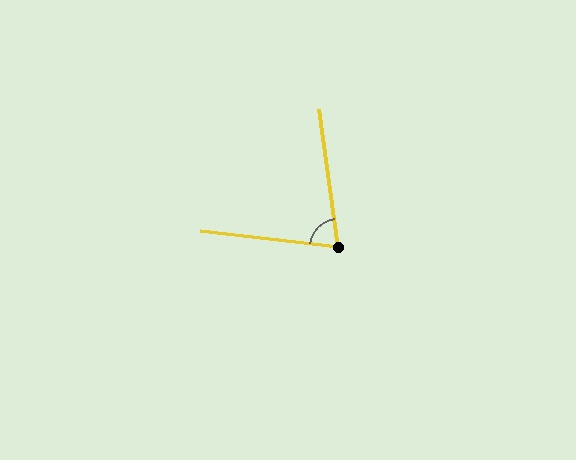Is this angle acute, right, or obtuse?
It is acute.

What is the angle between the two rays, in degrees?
Approximately 76 degrees.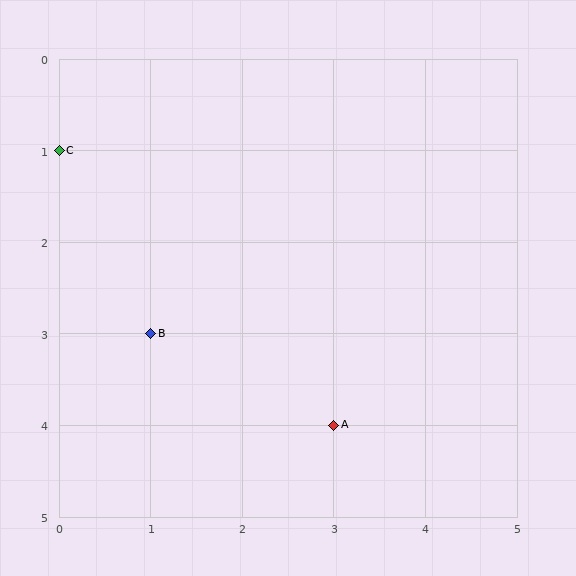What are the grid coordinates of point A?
Point A is at grid coordinates (3, 4).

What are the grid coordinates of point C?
Point C is at grid coordinates (0, 1).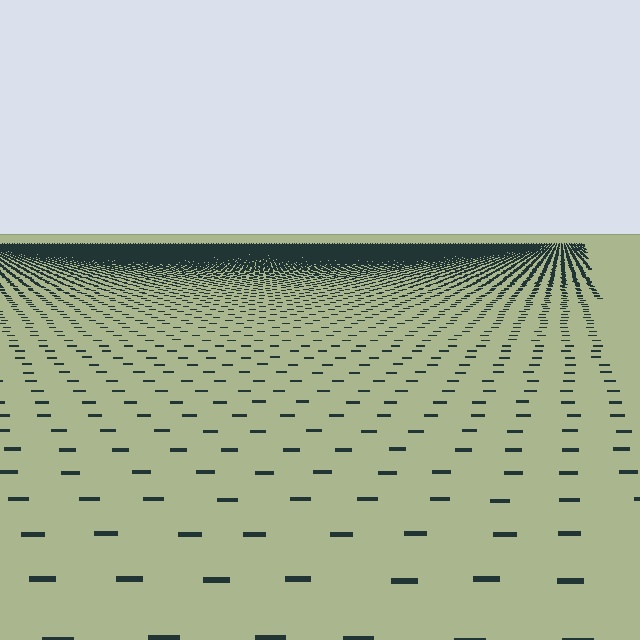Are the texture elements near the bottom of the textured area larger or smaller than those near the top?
Larger. Near the bottom, elements are closer to the viewer and appear at a bigger on-screen size.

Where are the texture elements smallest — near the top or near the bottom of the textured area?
Near the top.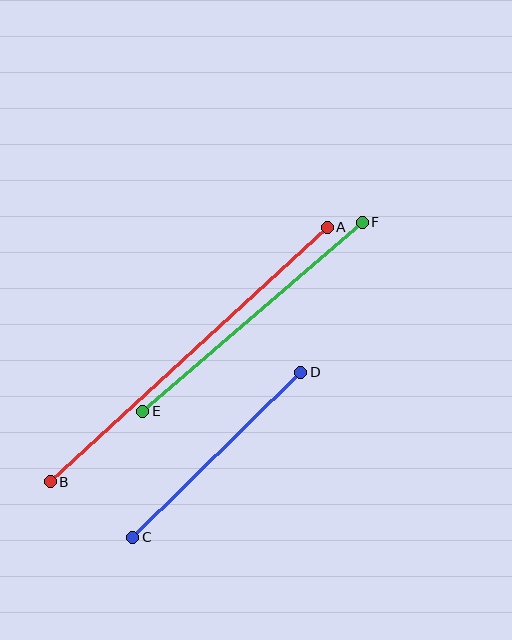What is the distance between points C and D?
The distance is approximately 235 pixels.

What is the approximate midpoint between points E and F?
The midpoint is at approximately (252, 317) pixels.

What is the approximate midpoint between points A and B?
The midpoint is at approximately (189, 355) pixels.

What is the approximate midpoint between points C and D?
The midpoint is at approximately (217, 455) pixels.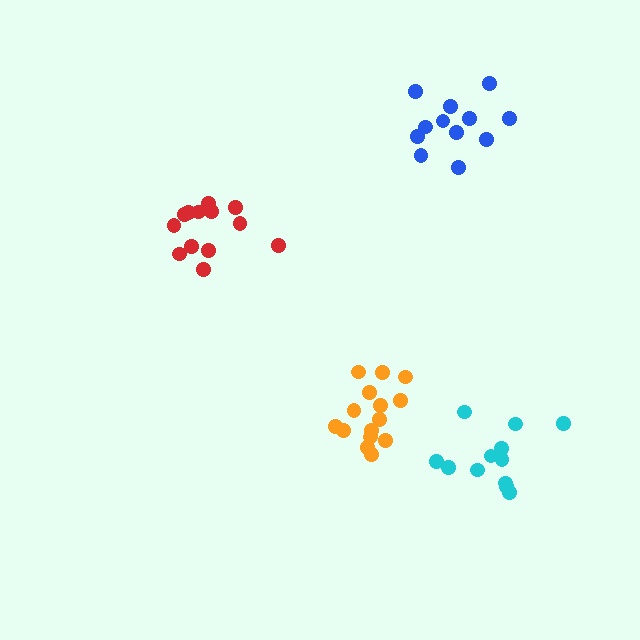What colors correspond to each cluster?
The clusters are colored: orange, red, blue, cyan.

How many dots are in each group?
Group 1: 15 dots, Group 2: 13 dots, Group 3: 12 dots, Group 4: 12 dots (52 total).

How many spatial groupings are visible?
There are 4 spatial groupings.